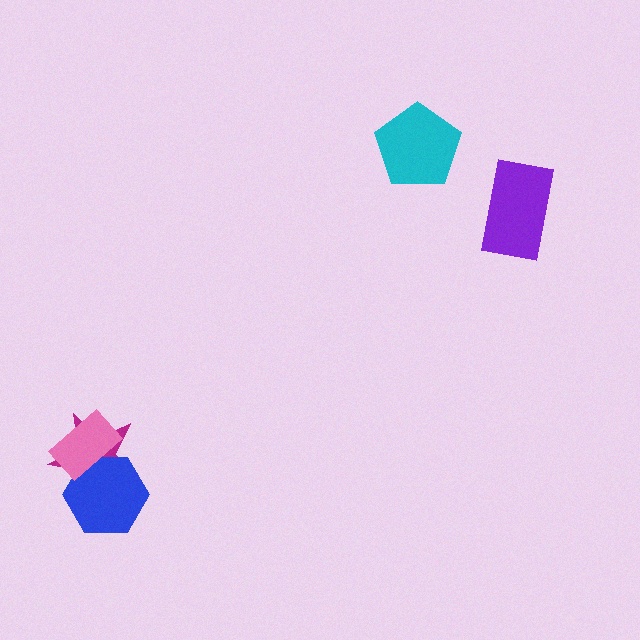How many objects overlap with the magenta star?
2 objects overlap with the magenta star.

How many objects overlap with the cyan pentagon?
0 objects overlap with the cyan pentagon.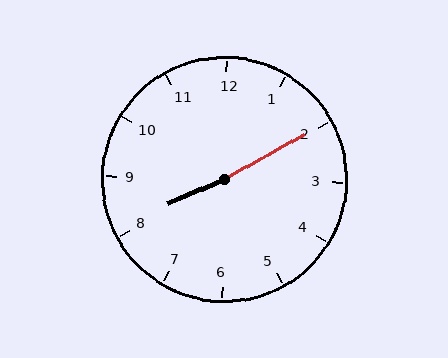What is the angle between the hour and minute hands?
Approximately 175 degrees.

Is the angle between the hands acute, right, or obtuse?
It is obtuse.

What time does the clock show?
8:10.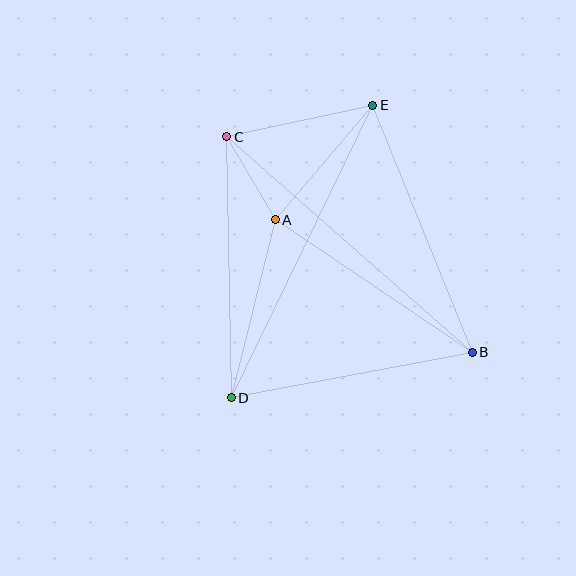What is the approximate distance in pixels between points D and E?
The distance between D and E is approximately 325 pixels.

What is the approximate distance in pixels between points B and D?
The distance between B and D is approximately 245 pixels.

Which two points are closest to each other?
Points A and C are closest to each other.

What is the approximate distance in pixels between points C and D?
The distance between C and D is approximately 261 pixels.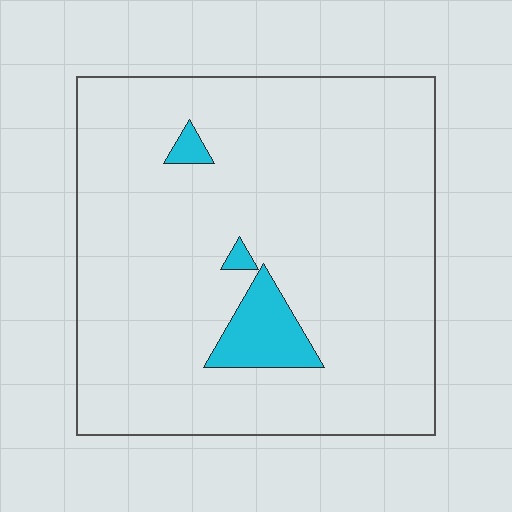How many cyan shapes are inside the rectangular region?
3.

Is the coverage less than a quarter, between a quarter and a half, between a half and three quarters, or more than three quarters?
Less than a quarter.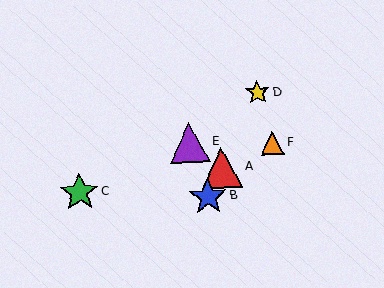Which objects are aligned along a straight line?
Objects A, B, D are aligned along a straight line.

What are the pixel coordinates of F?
Object F is at (272, 143).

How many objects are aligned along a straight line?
3 objects (A, B, D) are aligned along a straight line.